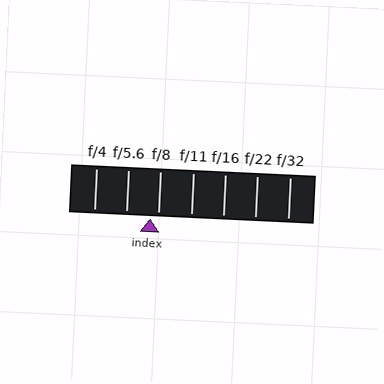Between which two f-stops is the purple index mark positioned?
The index mark is between f/5.6 and f/8.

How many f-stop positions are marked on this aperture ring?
There are 7 f-stop positions marked.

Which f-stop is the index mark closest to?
The index mark is closest to f/8.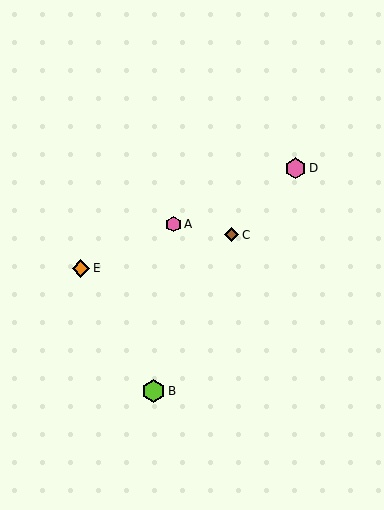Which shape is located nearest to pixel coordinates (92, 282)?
The orange diamond (labeled E) at (81, 269) is nearest to that location.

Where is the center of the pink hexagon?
The center of the pink hexagon is at (174, 224).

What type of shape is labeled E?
Shape E is an orange diamond.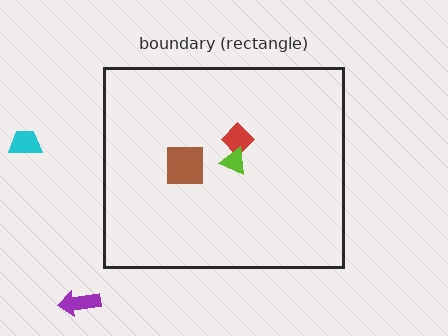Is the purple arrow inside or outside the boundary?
Outside.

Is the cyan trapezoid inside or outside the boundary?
Outside.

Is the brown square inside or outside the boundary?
Inside.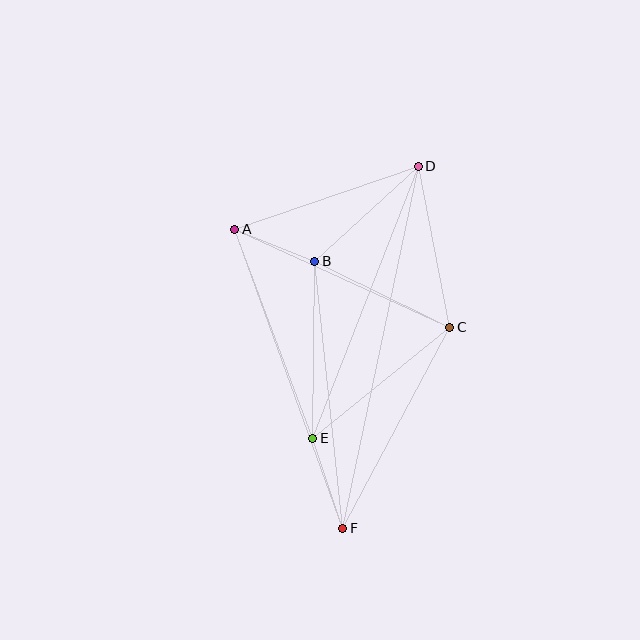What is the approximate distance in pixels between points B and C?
The distance between B and C is approximately 150 pixels.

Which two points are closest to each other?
Points A and B are closest to each other.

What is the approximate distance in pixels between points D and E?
The distance between D and E is approximately 292 pixels.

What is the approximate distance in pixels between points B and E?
The distance between B and E is approximately 177 pixels.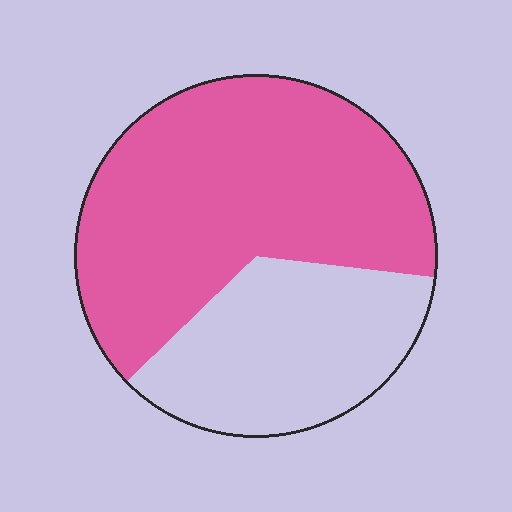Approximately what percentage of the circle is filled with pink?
Approximately 65%.